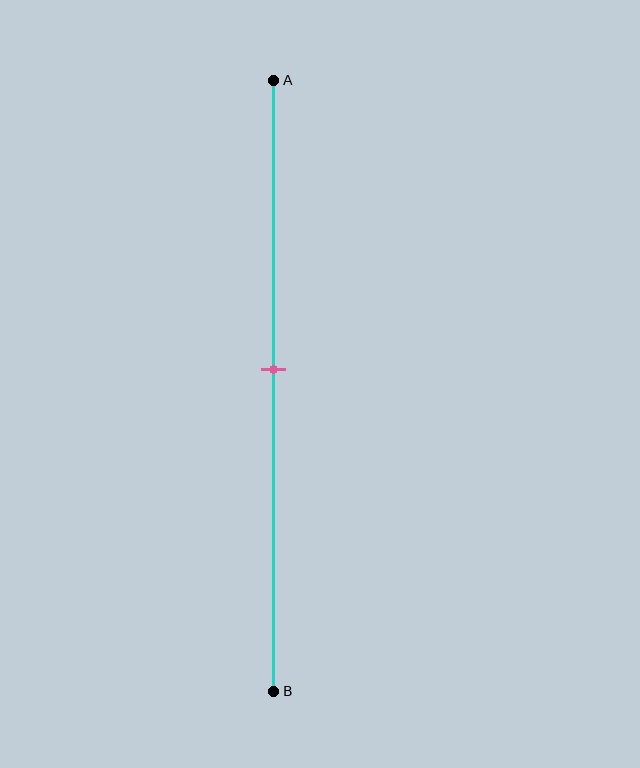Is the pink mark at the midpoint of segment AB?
Yes, the mark is approximately at the midpoint.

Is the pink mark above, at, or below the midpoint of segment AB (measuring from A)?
The pink mark is approximately at the midpoint of segment AB.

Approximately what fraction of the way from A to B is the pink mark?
The pink mark is approximately 45% of the way from A to B.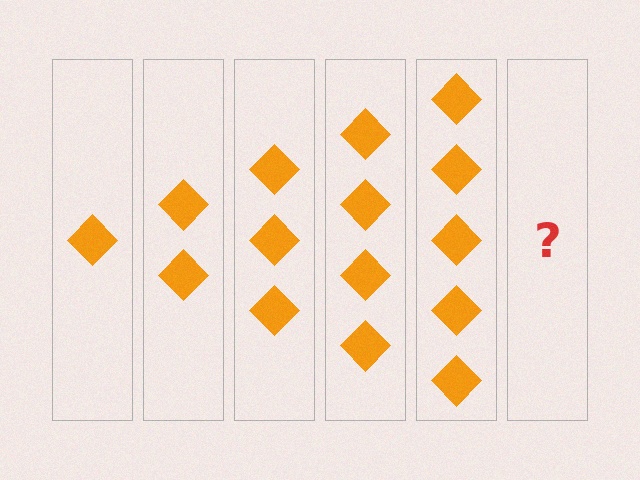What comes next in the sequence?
The next element should be 6 diamonds.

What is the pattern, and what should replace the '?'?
The pattern is that each step adds one more diamond. The '?' should be 6 diamonds.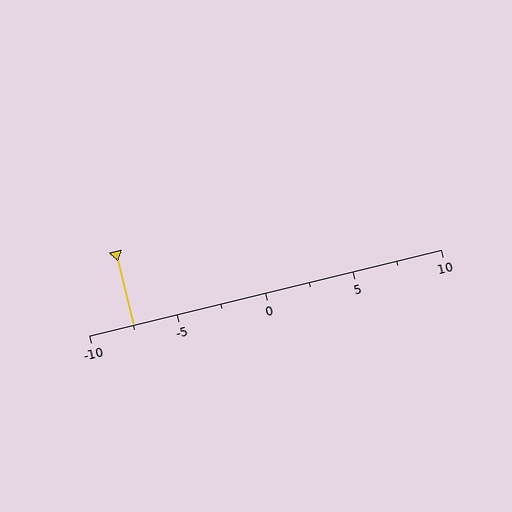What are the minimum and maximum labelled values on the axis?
The axis runs from -10 to 10.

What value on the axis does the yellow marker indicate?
The marker indicates approximately -7.5.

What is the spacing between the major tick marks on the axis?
The major ticks are spaced 5 apart.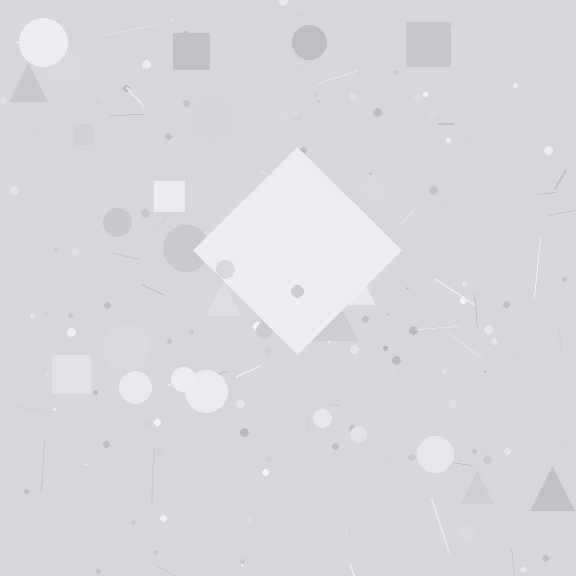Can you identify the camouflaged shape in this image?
The camouflaged shape is a diamond.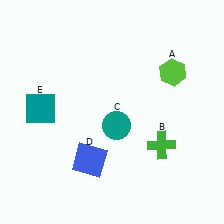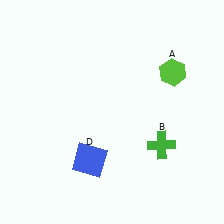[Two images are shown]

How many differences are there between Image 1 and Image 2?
There are 2 differences between the two images.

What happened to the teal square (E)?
The teal square (E) was removed in Image 2. It was in the top-left area of Image 1.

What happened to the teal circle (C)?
The teal circle (C) was removed in Image 2. It was in the bottom-right area of Image 1.